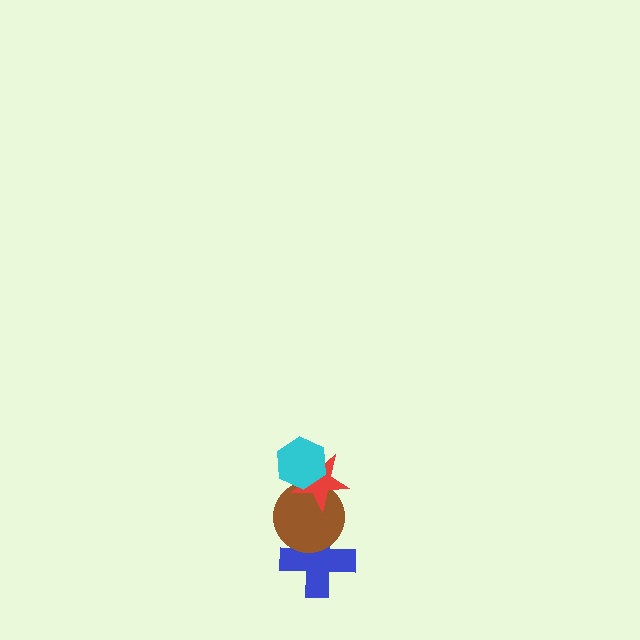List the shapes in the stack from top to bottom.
From top to bottom: the cyan hexagon, the red star, the brown circle, the blue cross.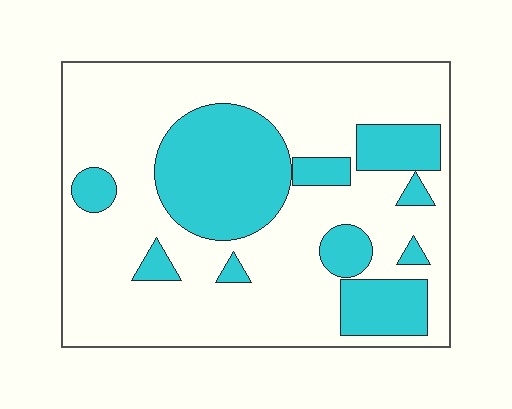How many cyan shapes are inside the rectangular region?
10.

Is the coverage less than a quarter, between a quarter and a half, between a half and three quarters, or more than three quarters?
Between a quarter and a half.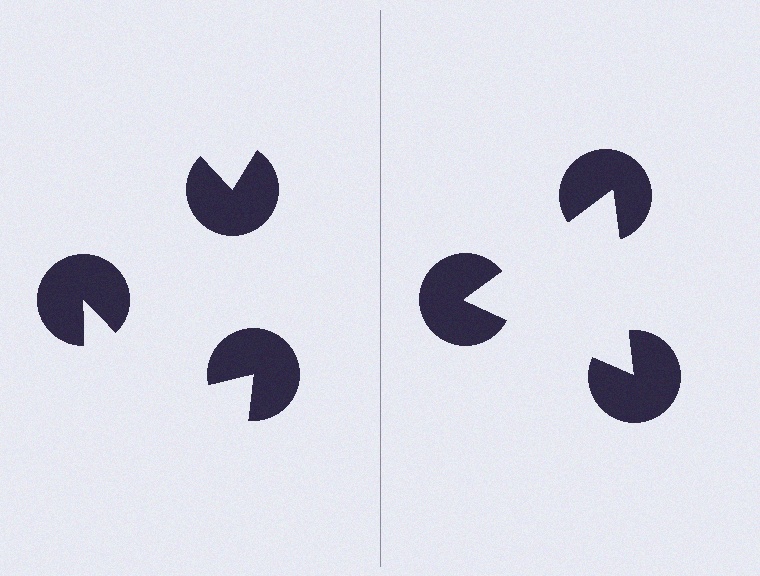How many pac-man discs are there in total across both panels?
6 — 3 on each side.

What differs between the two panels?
The pac-man discs are positioned identically on both sides; only the wedge orientations differ. On the right they align to a triangle; on the left they are misaligned.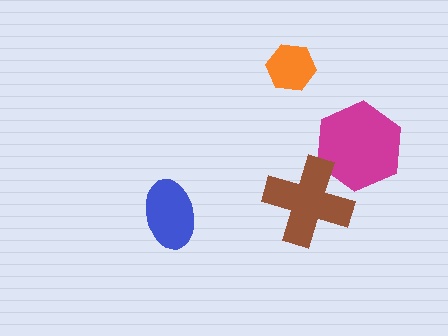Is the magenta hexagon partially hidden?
Yes, it is partially covered by another shape.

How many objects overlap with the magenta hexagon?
1 object overlaps with the magenta hexagon.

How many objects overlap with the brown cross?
1 object overlaps with the brown cross.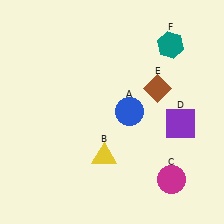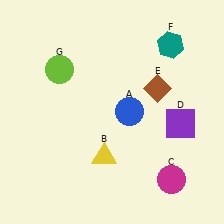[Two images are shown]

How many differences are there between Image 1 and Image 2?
There is 1 difference between the two images.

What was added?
A lime circle (G) was added in Image 2.